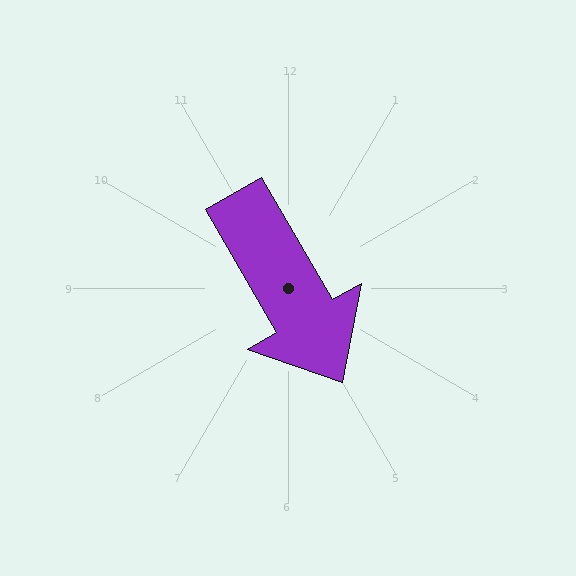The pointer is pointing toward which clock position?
Roughly 5 o'clock.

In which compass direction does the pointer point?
Southeast.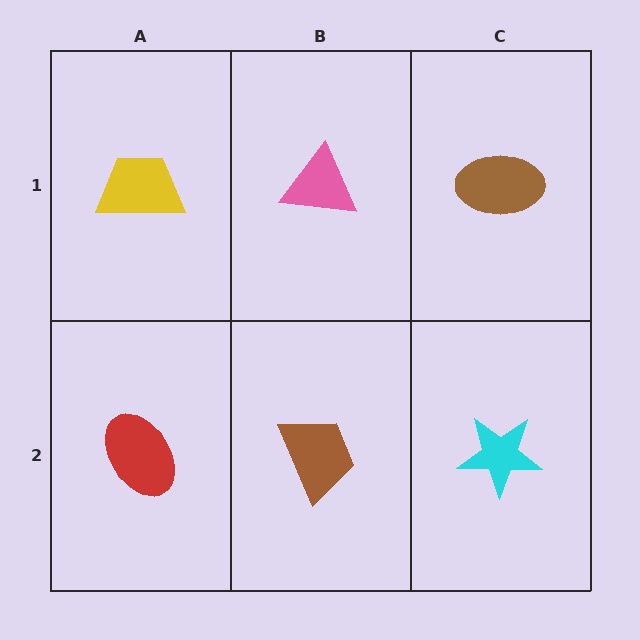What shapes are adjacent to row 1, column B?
A brown trapezoid (row 2, column B), a yellow trapezoid (row 1, column A), a brown ellipse (row 1, column C).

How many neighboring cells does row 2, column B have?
3.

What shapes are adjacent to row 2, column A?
A yellow trapezoid (row 1, column A), a brown trapezoid (row 2, column B).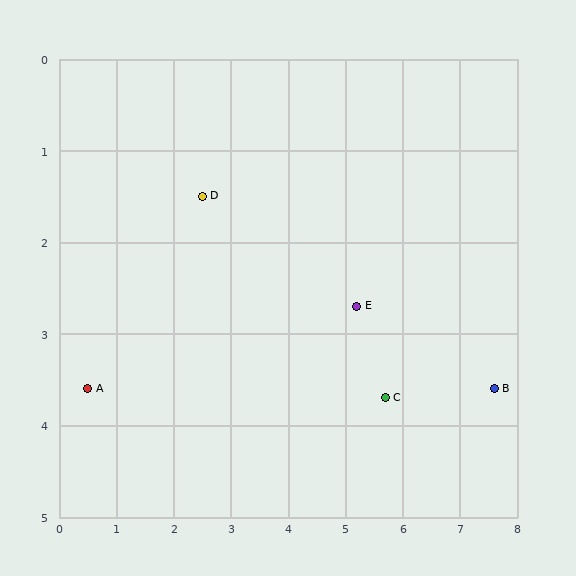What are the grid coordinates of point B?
Point B is at approximately (7.6, 3.6).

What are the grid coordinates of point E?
Point E is at approximately (5.2, 2.7).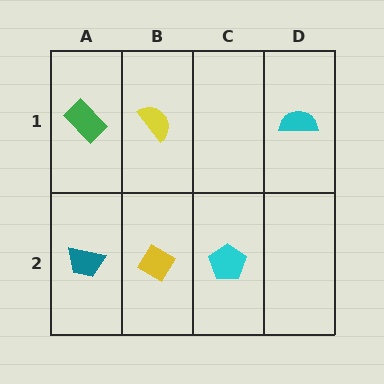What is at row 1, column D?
A cyan semicircle.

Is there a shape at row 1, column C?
No, that cell is empty.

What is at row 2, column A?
A teal trapezoid.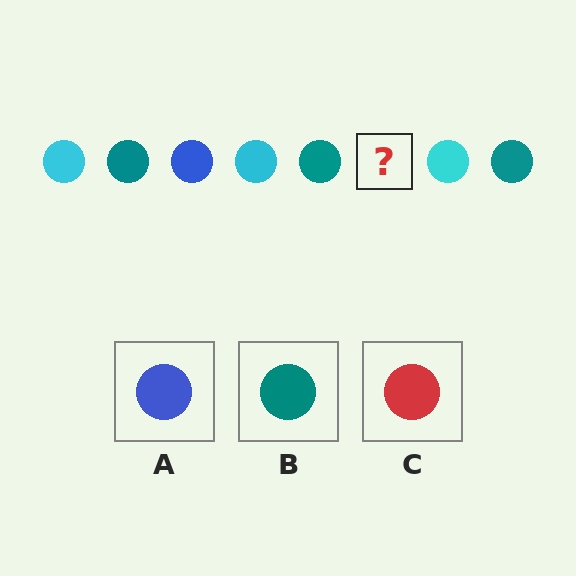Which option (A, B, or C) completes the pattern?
A.